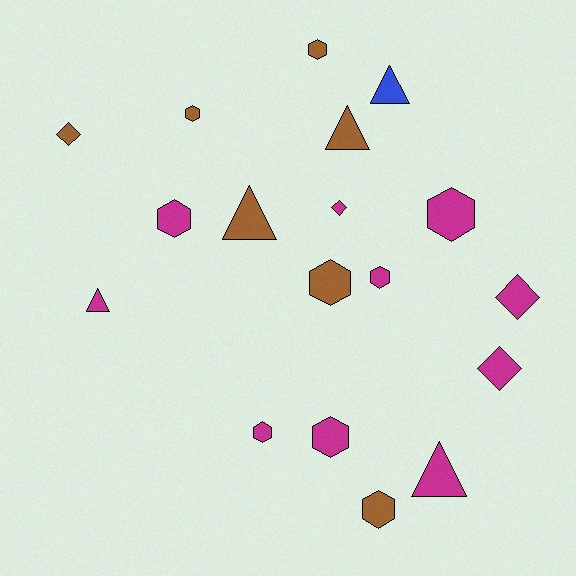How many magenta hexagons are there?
There are 5 magenta hexagons.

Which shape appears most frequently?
Hexagon, with 9 objects.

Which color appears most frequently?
Magenta, with 10 objects.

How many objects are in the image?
There are 18 objects.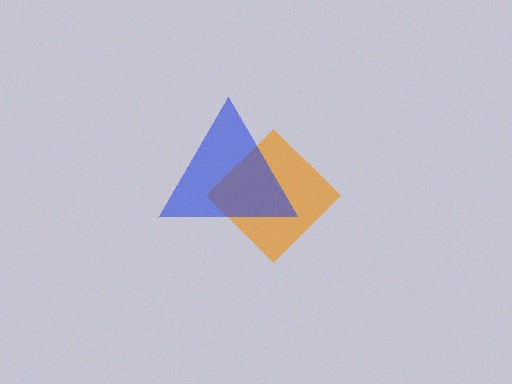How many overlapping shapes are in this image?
There are 2 overlapping shapes in the image.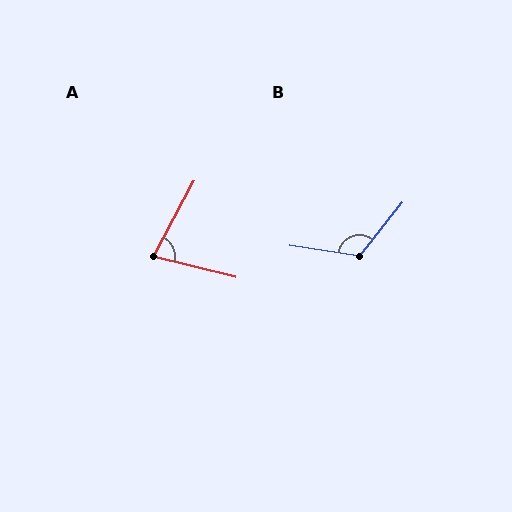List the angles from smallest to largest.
A (76°), B (120°).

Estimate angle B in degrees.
Approximately 120 degrees.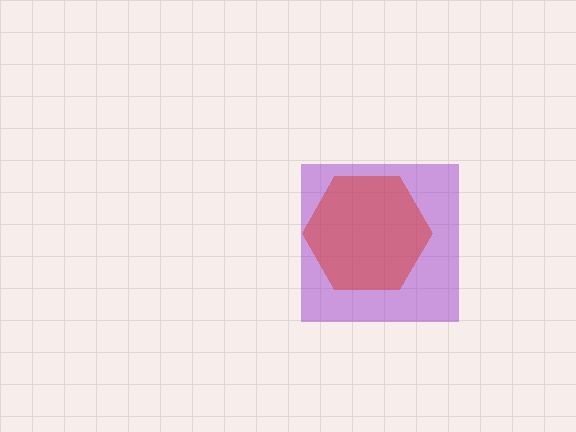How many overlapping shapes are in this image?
There are 2 overlapping shapes in the image.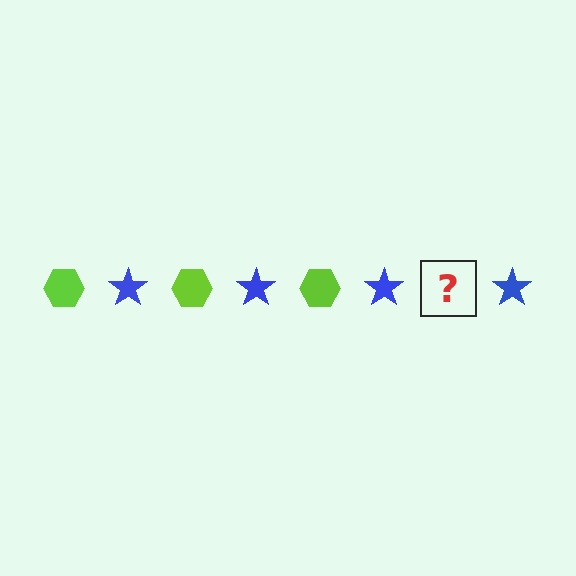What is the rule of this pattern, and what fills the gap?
The rule is that the pattern alternates between lime hexagon and blue star. The gap should be filled with a lime hexagon.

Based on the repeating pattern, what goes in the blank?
The blank should be a lime hexagon.